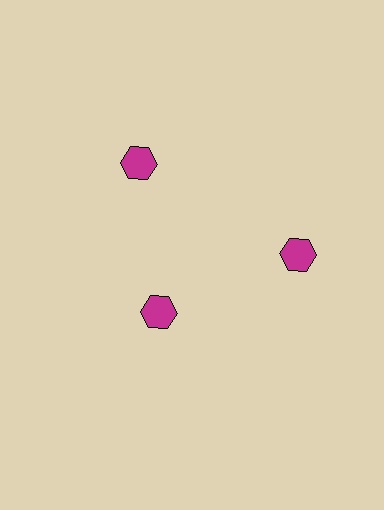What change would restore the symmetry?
The symmetry would be restored by moving it outward, back onto the ring so that all 3 hexagons sit at equal angles and equal distance from the center.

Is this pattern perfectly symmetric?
No. The 3 magenta hexagons are arranged in a ring, but one element near the 7 o'clock position is pulled inward toward the center, breaking the 3-fold rotational symmetry.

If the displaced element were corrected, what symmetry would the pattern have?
It would have 3-fold rotational symmetry — the pattern would map onto itself every 120 degrees.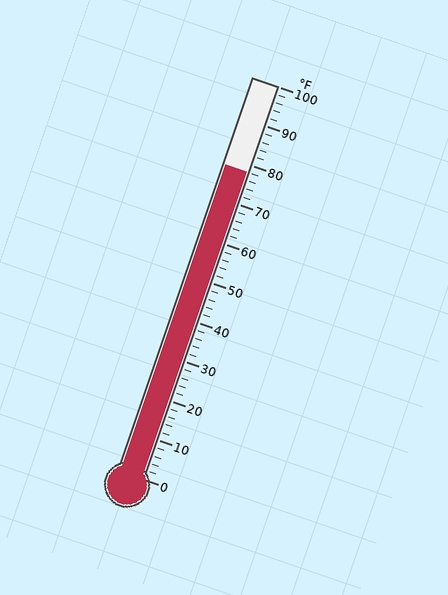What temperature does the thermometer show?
The thermometer shows approximately 78°F.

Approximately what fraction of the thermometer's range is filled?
The thermometer is filled to approximately 80% of its range.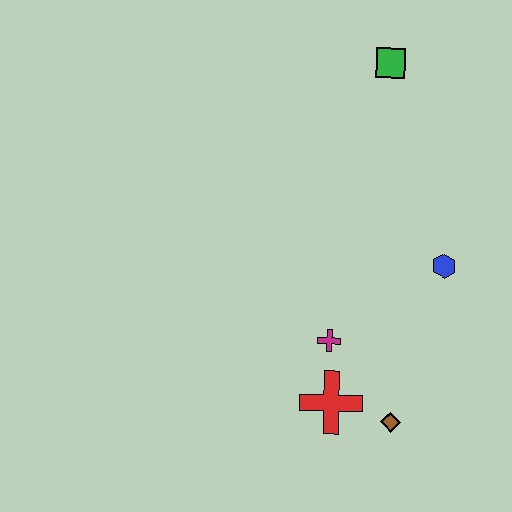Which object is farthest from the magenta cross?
The green square is farthest from the magenta cross.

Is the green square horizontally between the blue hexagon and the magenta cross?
Yes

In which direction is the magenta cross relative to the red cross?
The magenta cross is above the red cross.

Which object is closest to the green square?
The blue hexagon is closest to the green square.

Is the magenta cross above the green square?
No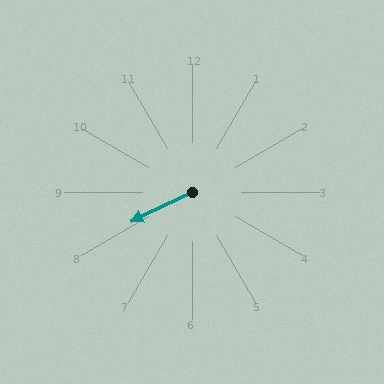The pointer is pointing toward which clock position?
Roughly 8 o'clock.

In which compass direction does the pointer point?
Southwest.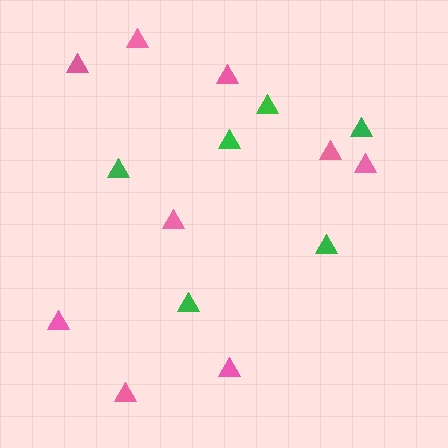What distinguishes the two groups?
There are 2 groups: one group of green triangles (6) and one group of pink triangles (9).